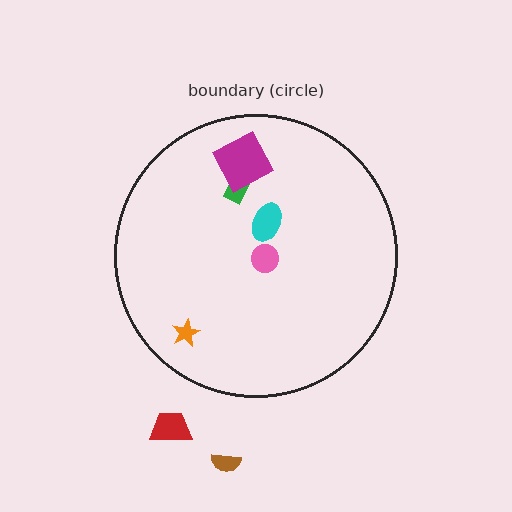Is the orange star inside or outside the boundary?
Inside.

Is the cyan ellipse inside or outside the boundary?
Inside.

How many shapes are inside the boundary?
5 inside, 2 outside.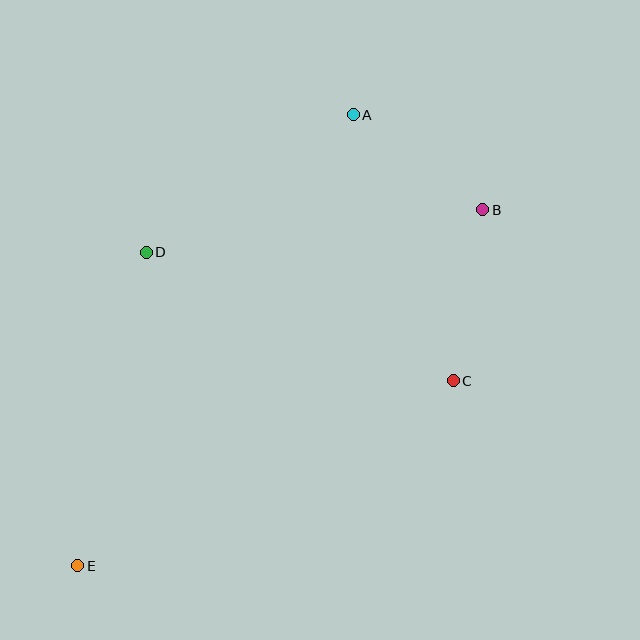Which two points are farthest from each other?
Points B and E are farthest from each other.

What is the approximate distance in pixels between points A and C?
The distance between A and C is approximately 284 pixels.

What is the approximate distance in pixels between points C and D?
The distance between C and D is approximately 333 pixels.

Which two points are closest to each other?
Points A and B are closest to each other.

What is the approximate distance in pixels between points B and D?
The distance between B and D is approximately 339 pixels.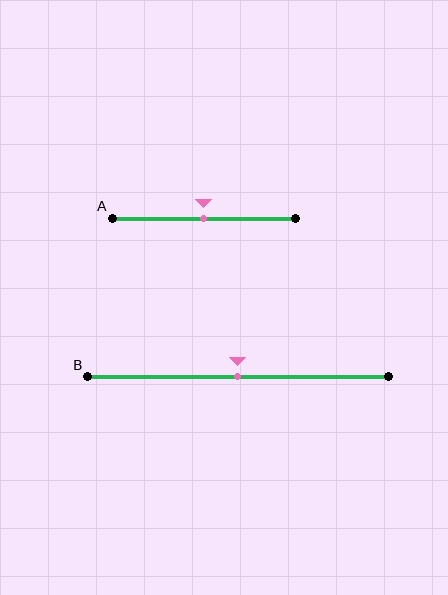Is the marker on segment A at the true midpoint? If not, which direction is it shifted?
Yes, the marker on segment A is at the true midpoint.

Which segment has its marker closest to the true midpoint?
Segment A has its marker closest to the true midpoint.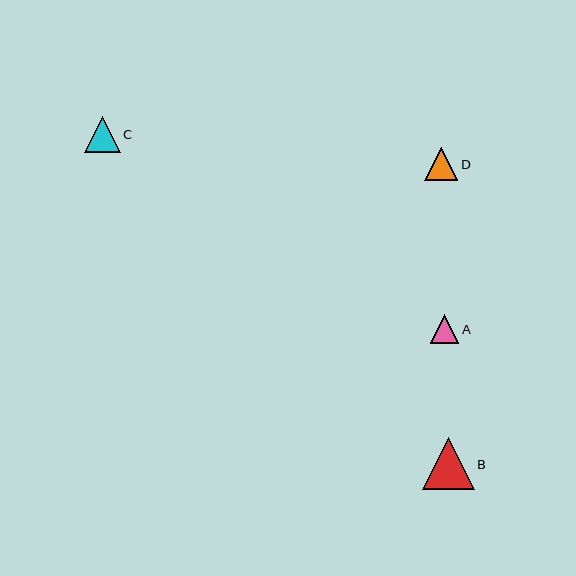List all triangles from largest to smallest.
From largest to smallest: B, C, D, A.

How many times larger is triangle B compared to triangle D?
Triangle B is approximately 1.6 times the size of triangle D.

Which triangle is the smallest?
Triangle A is the smallest with a size of approximately 28 pixels.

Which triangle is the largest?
Triangle B is the largest with a size of approximately 52 pixels.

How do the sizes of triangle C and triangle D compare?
Triangle C and triangle D are approximately the same size.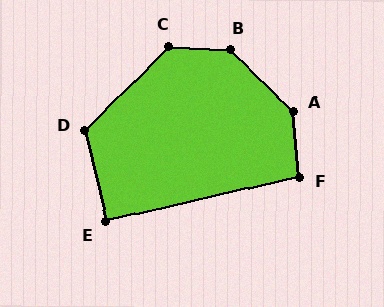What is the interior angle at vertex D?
Approximately 122 degrees (obtuse).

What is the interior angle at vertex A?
Approximately 139 degrees (obtuse).